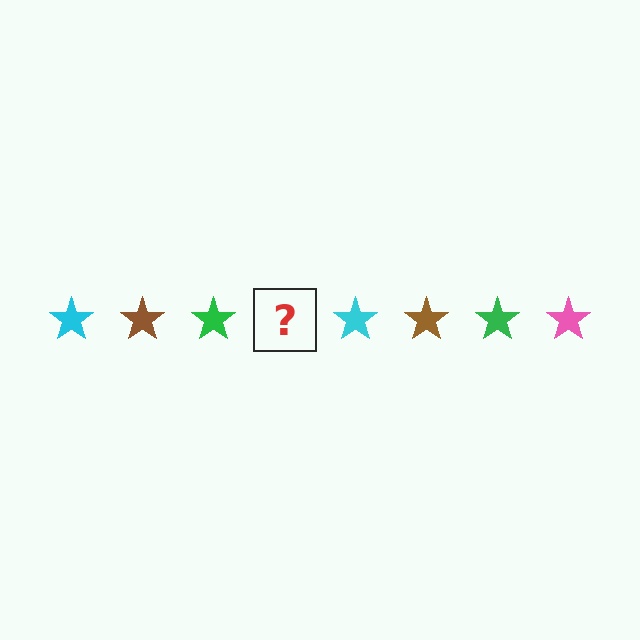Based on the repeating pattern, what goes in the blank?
The blank should be a pink star.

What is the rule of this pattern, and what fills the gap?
The rule is that the pattern cycles through cyan, brown, green, pink stars. The gap should be filled with a pink star.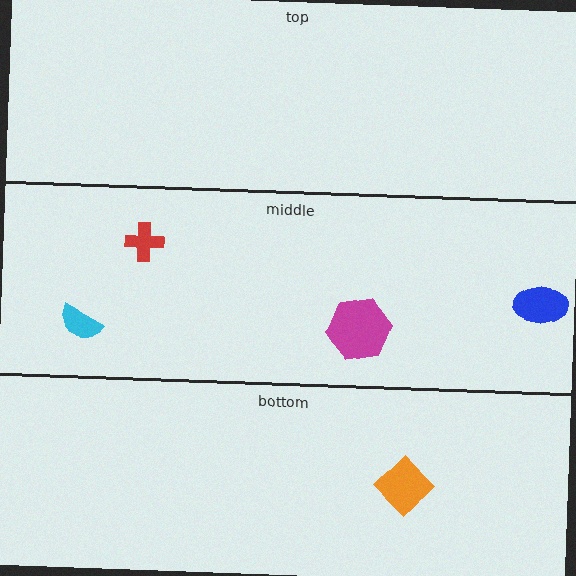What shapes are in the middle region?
The blue ellipse, the red cross, the cyan semicircle, the magenta hexagon.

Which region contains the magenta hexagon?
The middle region.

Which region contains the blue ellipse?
The middle region.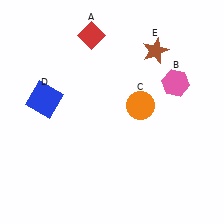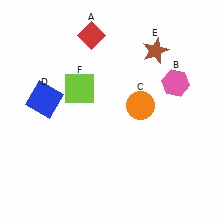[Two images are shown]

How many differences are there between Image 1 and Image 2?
There is 1 difference between the two images.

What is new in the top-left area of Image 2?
A lime square (F) was added in the top-left area of Image 2.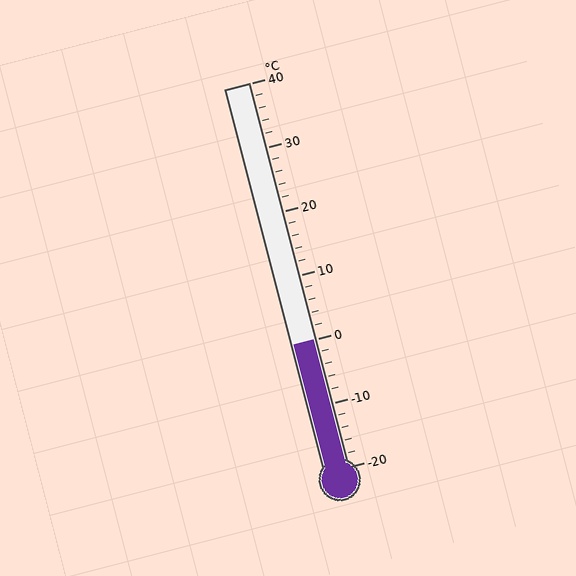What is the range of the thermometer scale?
The thermometer scale ranges from -20°C to 40°C.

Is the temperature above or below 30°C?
The temperature is below 30°C.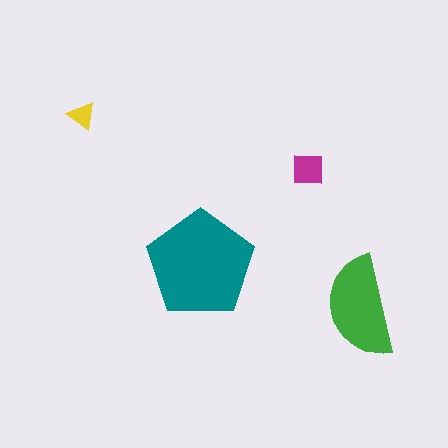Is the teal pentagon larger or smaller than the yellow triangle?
Larger.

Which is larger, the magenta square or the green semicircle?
The green semicircle.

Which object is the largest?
The teal pentagon.